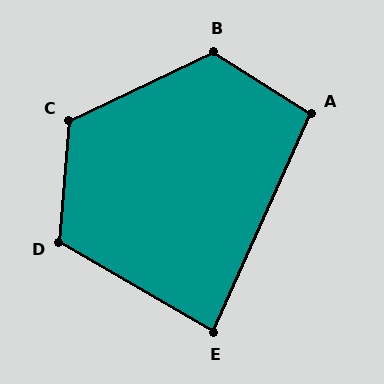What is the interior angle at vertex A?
Approximately 99 degrees (obtuse).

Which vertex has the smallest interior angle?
E, at approximately 84 degrees.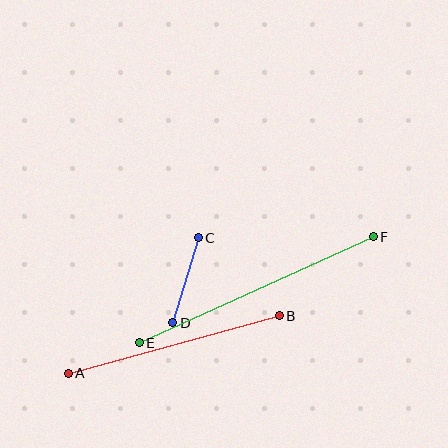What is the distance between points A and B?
The distance is approximately 219 pixels.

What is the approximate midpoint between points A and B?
The midpoint is at approximately (174, 345) pixels.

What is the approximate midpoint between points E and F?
The midpoint is at approximately (256, 290) pixels.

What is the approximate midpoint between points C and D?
The midpoint is at approximately (185, 280) pixels.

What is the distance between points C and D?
The distance is approximately 88 pixels.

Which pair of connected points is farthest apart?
Points E and F are farthest apart.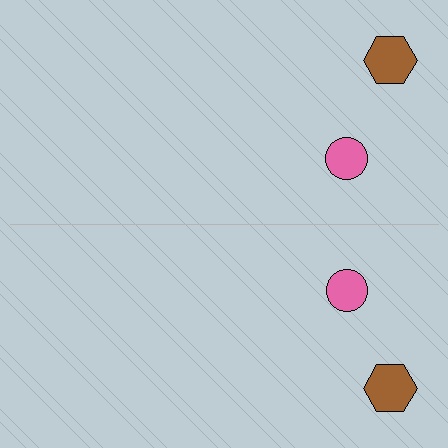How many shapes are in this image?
There are 4 shapes in this image.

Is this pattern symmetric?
Yes, this pattern has bilateral (reflection) symmetry.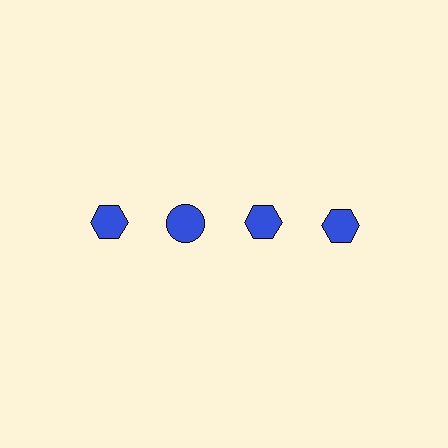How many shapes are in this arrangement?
There are 4 shapes arranged in a grid pattern.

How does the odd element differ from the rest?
It has a different shape: circle instead of hexagon.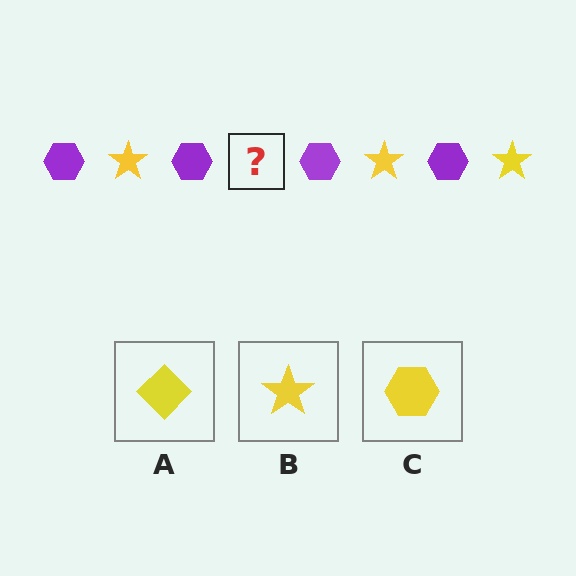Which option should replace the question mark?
Option B.